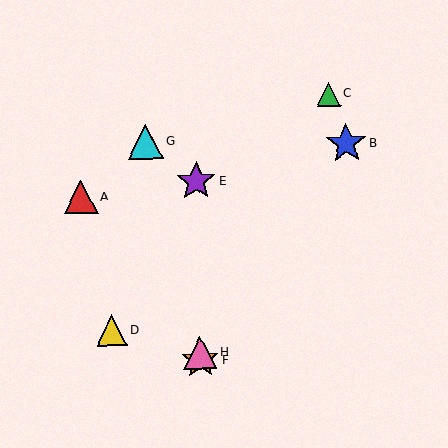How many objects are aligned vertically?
3 objects (E, F, H) are aligned vertically.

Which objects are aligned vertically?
Objects E, F, H are aligned vertically.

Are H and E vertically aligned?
Yes, both are at x≈200.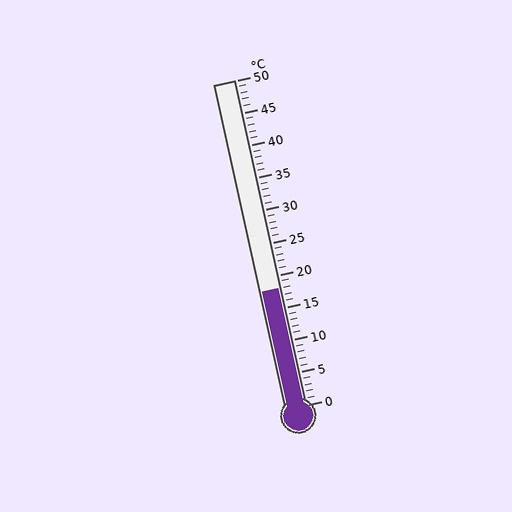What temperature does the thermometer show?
The thermometer shows approximately 18°C.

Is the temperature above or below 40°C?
The temperature is below 40°C.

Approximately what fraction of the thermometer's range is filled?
The thermometer is filled to approximately 35% of its range.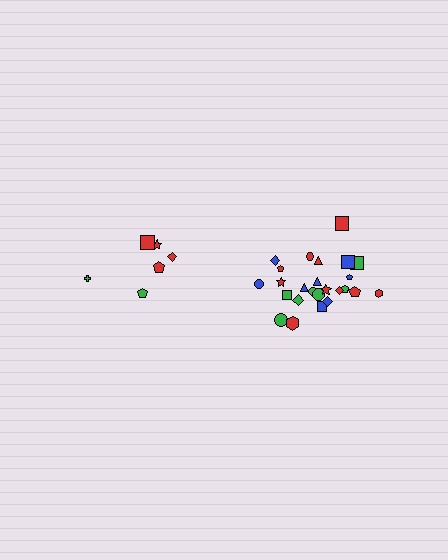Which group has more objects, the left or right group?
The right group.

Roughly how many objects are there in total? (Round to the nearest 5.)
Roughly 30 objects in total.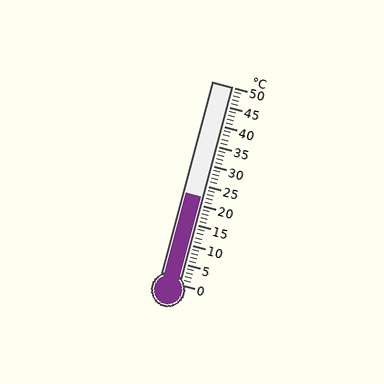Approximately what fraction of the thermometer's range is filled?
The thermometer is filled to approximately 45% of its range.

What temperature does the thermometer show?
The thermometer shows approximately 22°C.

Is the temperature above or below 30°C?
The temperature is below 30°C.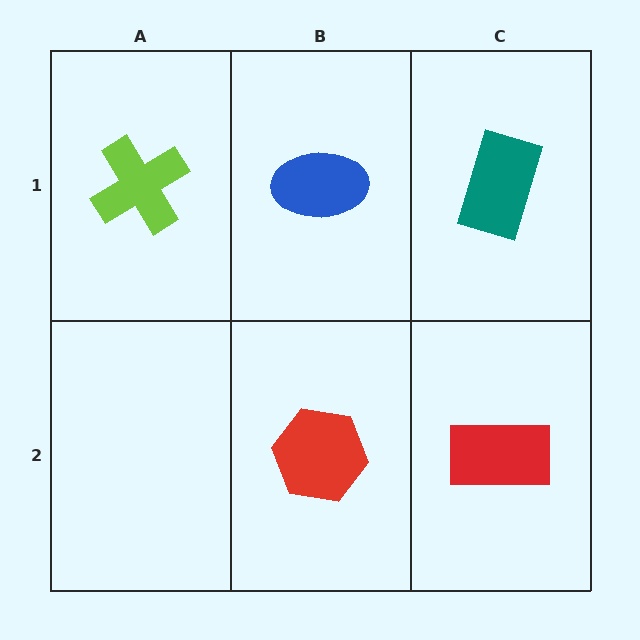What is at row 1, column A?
A lime cross.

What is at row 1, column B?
A blue ellipse.